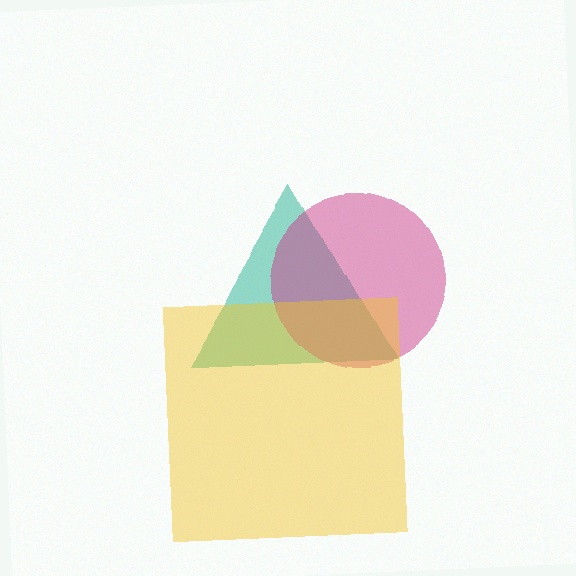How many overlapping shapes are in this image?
There are 3 overlapping shapes in the image.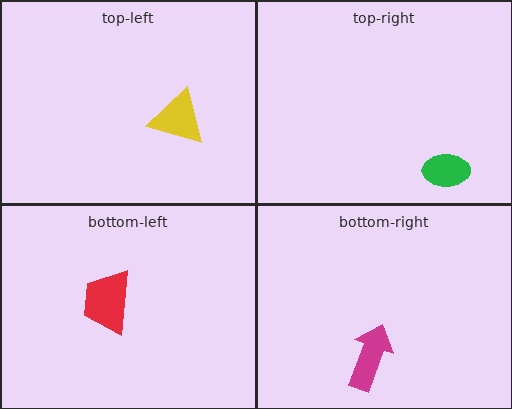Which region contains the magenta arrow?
The bottom-right region.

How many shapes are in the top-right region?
1.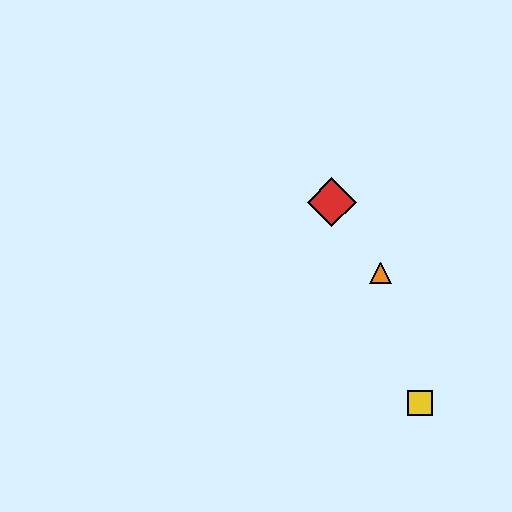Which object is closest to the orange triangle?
The red diamond is closest to the orange triangle.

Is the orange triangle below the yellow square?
No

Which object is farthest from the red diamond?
The yellow square is farthest from the red diamond.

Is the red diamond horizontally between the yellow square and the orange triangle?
No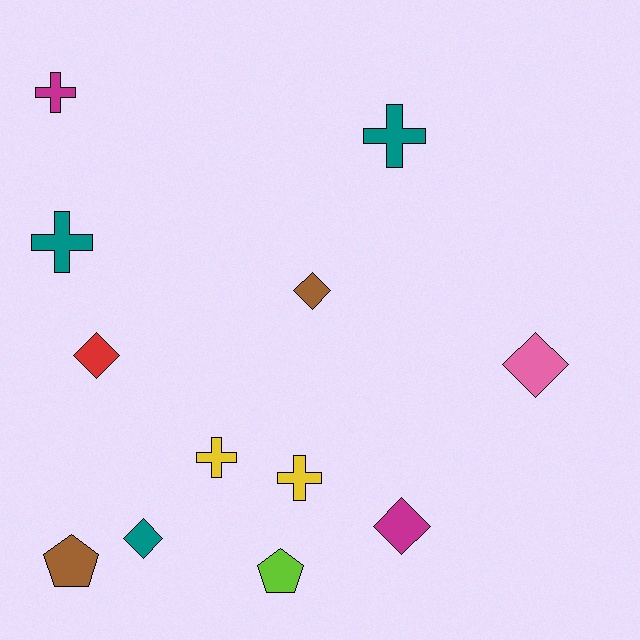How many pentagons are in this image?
There are 2 pentagons.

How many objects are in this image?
There are 12 objects.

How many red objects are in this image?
There is 1 red object.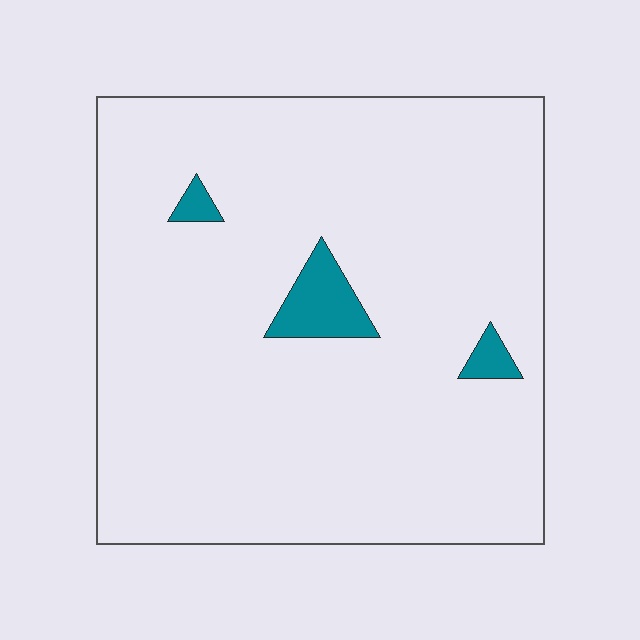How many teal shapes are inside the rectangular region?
3.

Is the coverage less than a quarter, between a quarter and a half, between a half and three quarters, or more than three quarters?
Less than a quarter.